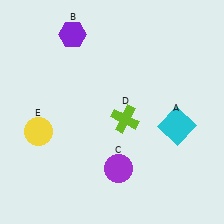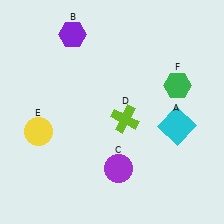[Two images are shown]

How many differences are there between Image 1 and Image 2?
There is 1 difference between the two images.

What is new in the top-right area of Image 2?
A green hexagon (F) was added in the top-right area of Image 2.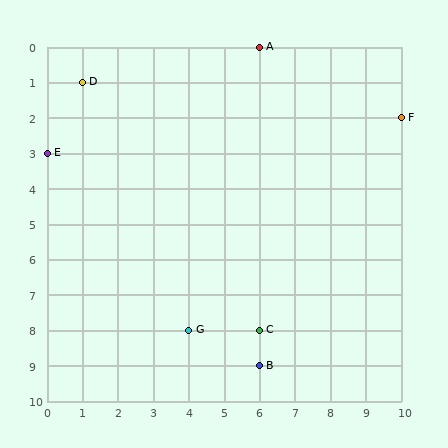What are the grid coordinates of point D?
Point D is at grid coordinates (1, 1).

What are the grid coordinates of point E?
Point E is at grid coordinates (0, 3).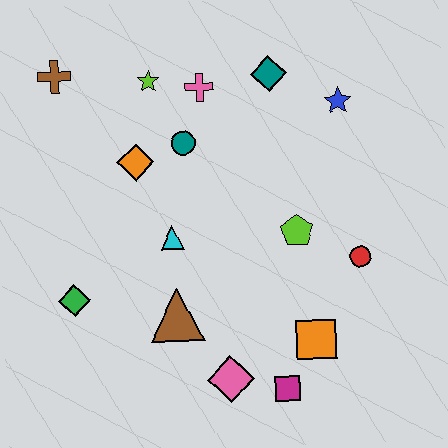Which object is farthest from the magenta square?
The brown cross is farthest from the magenta square.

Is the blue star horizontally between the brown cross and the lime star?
No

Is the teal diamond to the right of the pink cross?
Yes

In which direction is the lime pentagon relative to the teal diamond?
The lime pentagon is below the teal diamond.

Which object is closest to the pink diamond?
The magenta square is closest to the pink diamond.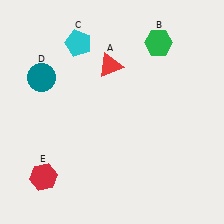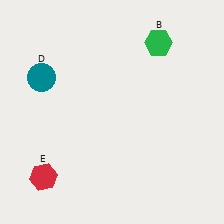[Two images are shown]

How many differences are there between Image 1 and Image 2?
There are 2 differences between the two images.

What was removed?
The cyan pentagon (C), the red triangle (A) were removed in Image 2.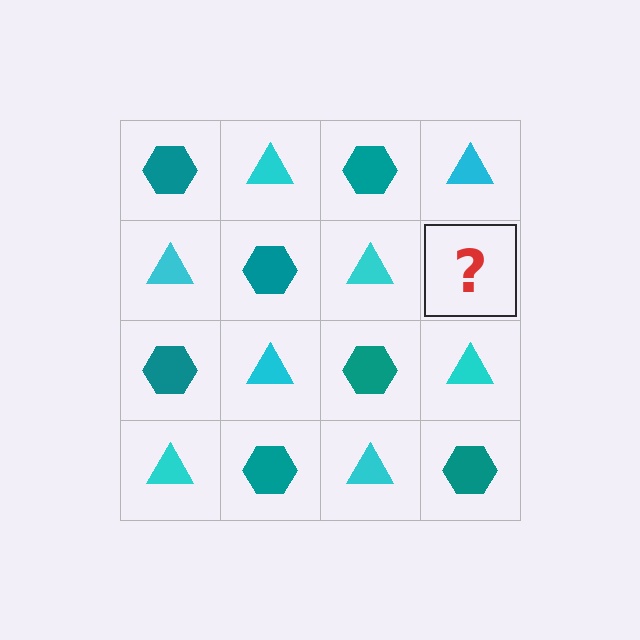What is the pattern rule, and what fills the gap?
The rule is that it alternates teal hexagon and cyan triangle in a checkerboard pattern. The gap should be filled with a teal hexagon.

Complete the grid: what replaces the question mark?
The question mark should be replaced with a teal hexagon.